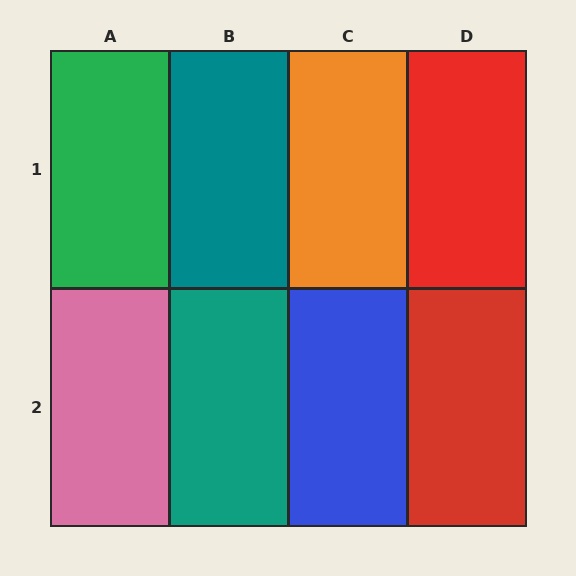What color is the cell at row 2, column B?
Teal.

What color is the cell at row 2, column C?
Blue.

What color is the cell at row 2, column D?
Red.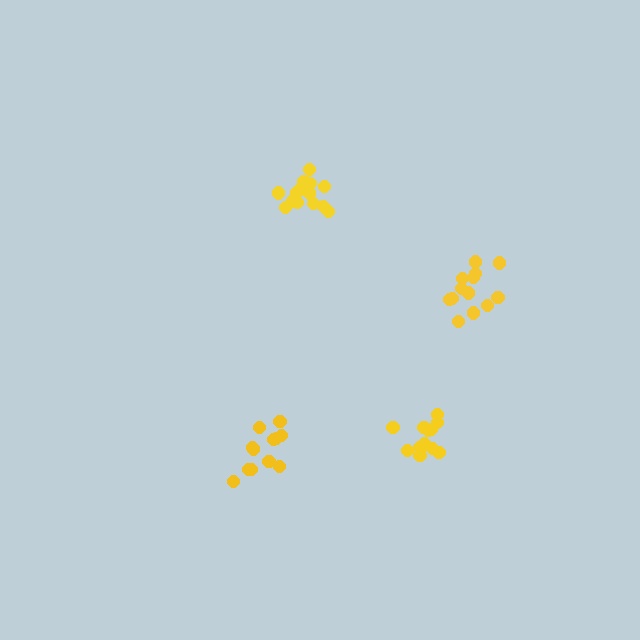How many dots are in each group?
Group 1: 13 dots, Group 2: 12 dots, Group 3: 17 dots, Group 4: 13 dots (55 total).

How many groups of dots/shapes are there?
There are 4 groups.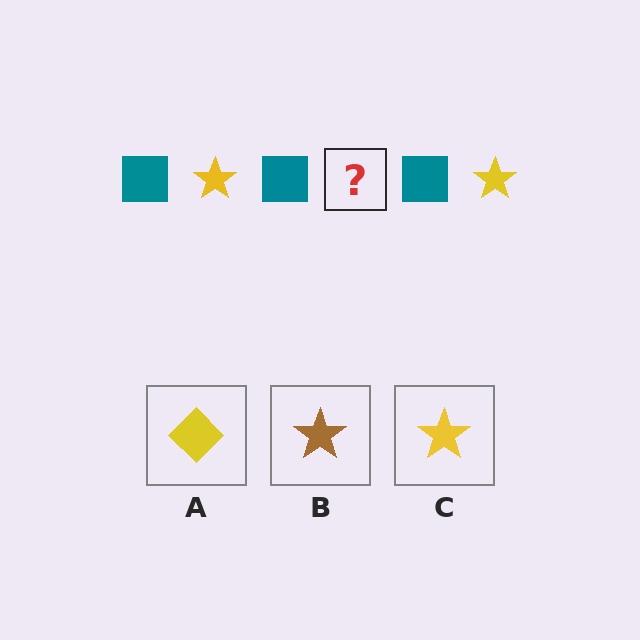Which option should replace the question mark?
Option C.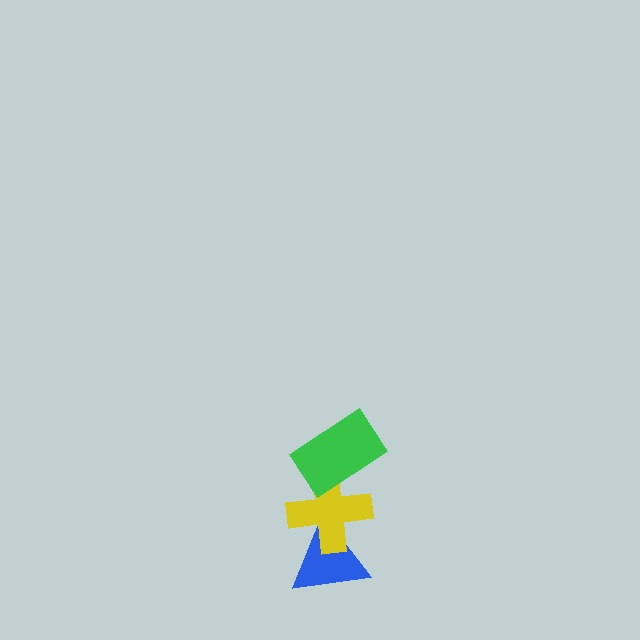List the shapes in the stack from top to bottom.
From top to bottom: the green rectangle, the yellow cross, the blue triangle.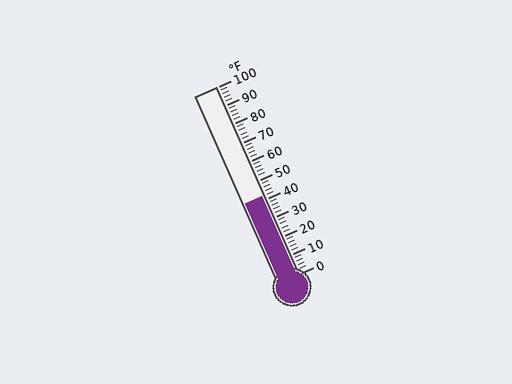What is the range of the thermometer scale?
The thermometer scale ranges from 0°F to 100°F.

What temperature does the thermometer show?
The thermometer shows approximately 42°F.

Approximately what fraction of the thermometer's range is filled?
The thermometer is filled to approximately 40% of its range.